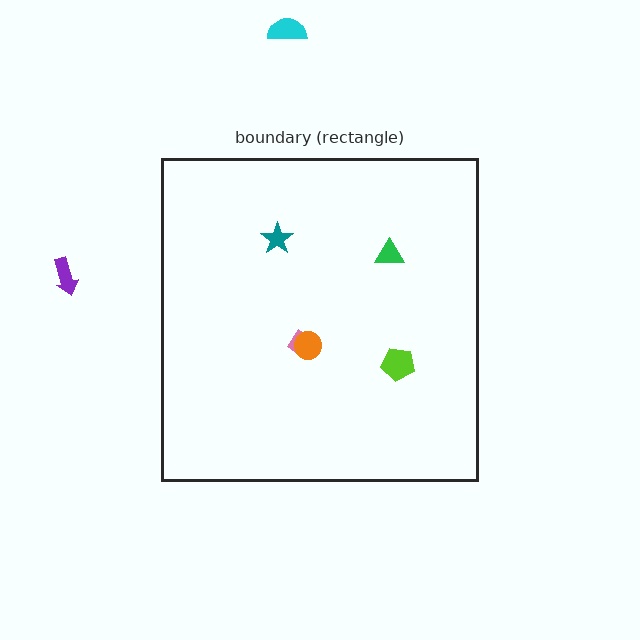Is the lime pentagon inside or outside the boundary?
Inside.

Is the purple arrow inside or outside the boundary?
Outside.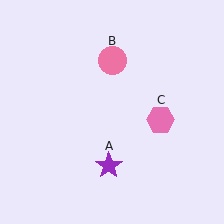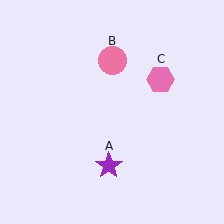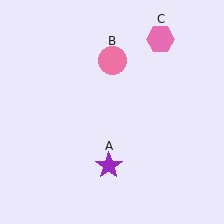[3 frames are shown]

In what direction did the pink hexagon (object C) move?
The pink hexagon (object C) moved up.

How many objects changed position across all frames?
1 object changed position: pink hexagon (object C).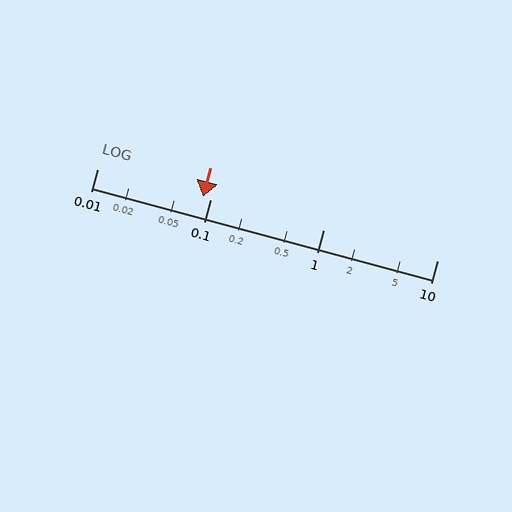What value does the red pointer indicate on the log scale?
The pointer indicates approximately 0.085.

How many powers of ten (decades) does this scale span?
The scale spans 3 decades, from 0.01 to 10.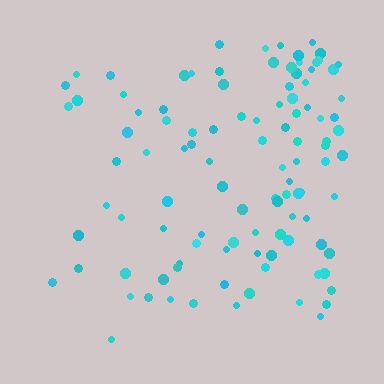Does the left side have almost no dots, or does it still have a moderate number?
Still a moderate number, just noticeably fewer than the right.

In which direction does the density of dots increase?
From left to right, with the right side densest.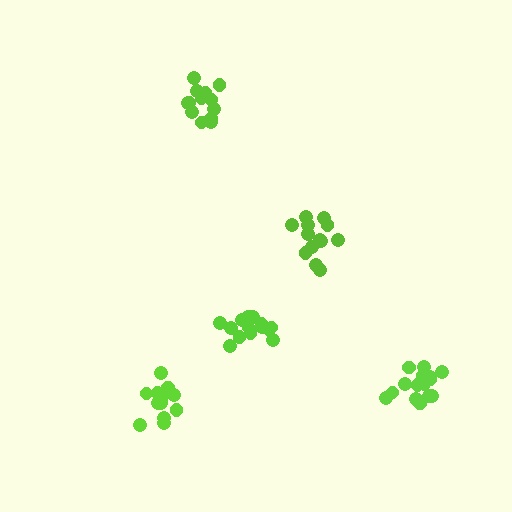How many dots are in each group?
Group 1: 12 dots, Group 2: 13 dots, Group 3: 15 dots, Group 4: 13 dots, Group 5: 15 dots (68 total).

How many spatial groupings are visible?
There are 5 spatial groupings.